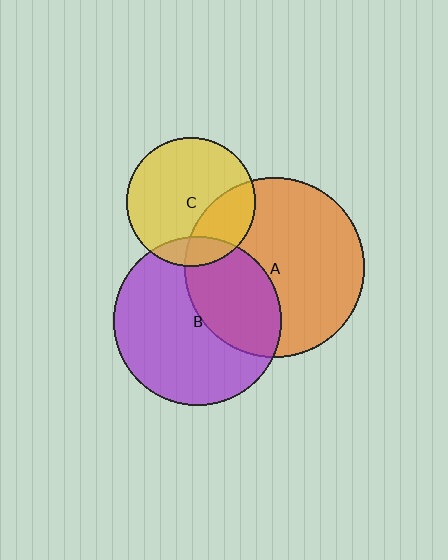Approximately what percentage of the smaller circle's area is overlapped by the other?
Approximately 15%.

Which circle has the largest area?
Circle A (orange).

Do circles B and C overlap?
Yes.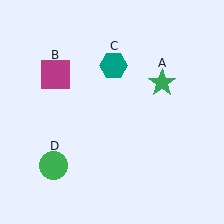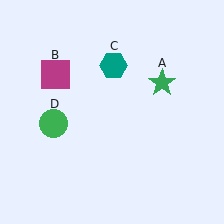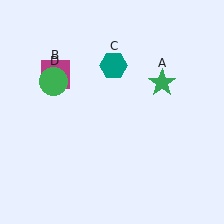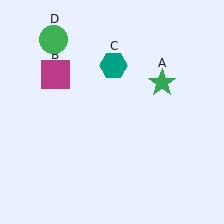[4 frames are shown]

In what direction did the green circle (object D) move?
The green circle (object D) moved up.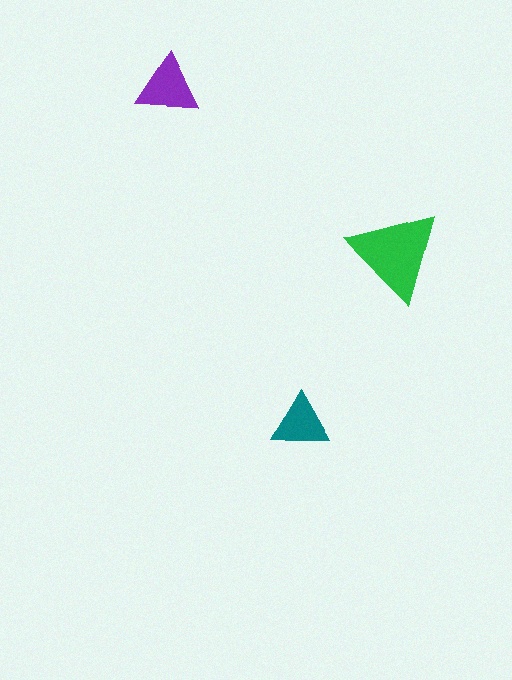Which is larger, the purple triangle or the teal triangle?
The purple one.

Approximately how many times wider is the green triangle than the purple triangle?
About 1.5 times wider.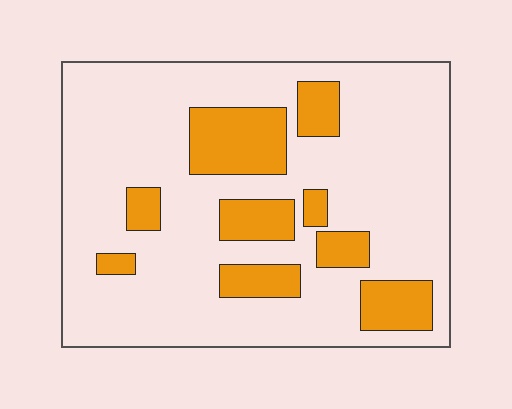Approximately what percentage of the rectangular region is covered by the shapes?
Approximately 20%.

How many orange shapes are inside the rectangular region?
9.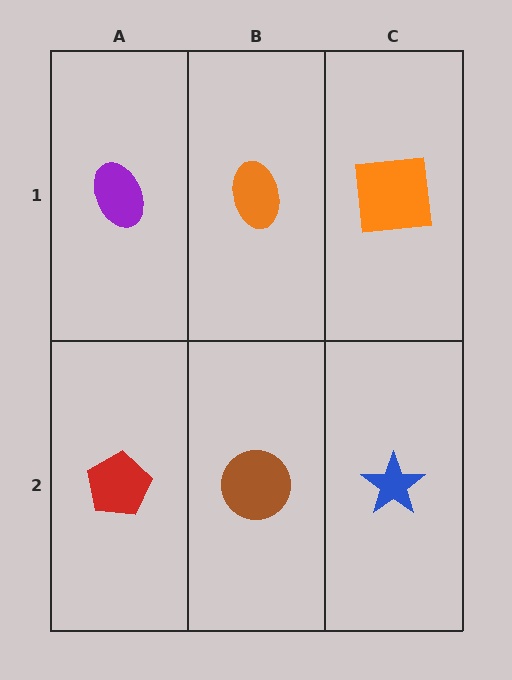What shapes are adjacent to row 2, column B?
An orange ellipse (row 1, column B), a red pentagon (row 2, column A), a blue star (row 2, column C).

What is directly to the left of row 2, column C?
A brown circle.